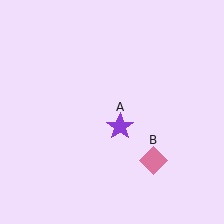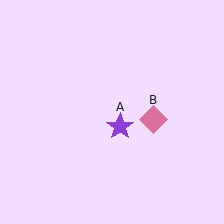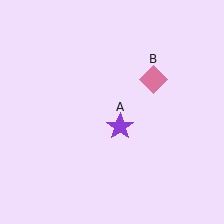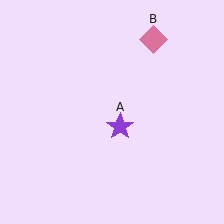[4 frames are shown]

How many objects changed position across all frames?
1 object changed position: pink diamond (object B).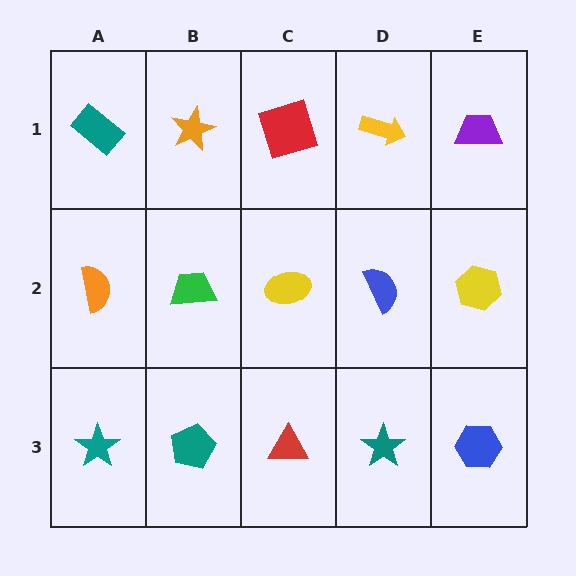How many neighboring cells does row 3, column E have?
2.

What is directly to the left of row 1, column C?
An orange star.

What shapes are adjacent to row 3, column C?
A yellow ellipse (row 2, column C), a teal pentagon (row 3, column B), a teal star (row 3, column D).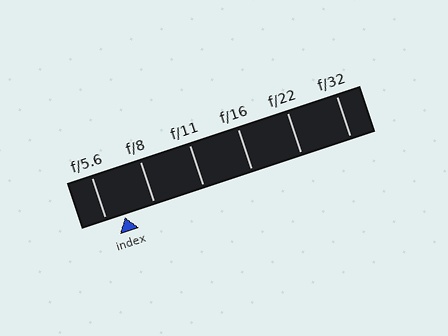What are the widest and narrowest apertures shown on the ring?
The widest aperture shown is f/5.6 and the narrowest is f/32.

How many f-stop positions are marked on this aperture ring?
There are 6 f-stop positions marked.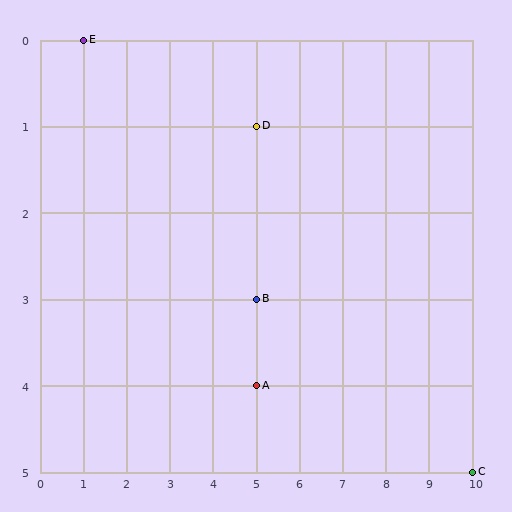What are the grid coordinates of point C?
Point C is at grid coordinates (10, 5).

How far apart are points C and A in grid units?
Points C and A are 5 columns and 1 row apart (about 5.1 grid units diagonally).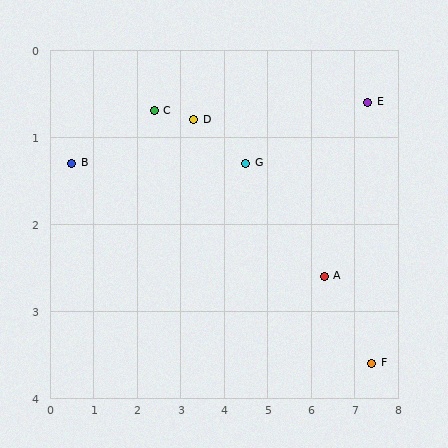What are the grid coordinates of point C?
Point C is at approximately (2.4, 0.7).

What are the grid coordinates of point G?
Point G is at approximately (4.5, 1.3).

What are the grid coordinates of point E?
Point E is at approximately (7.3, 0.6).